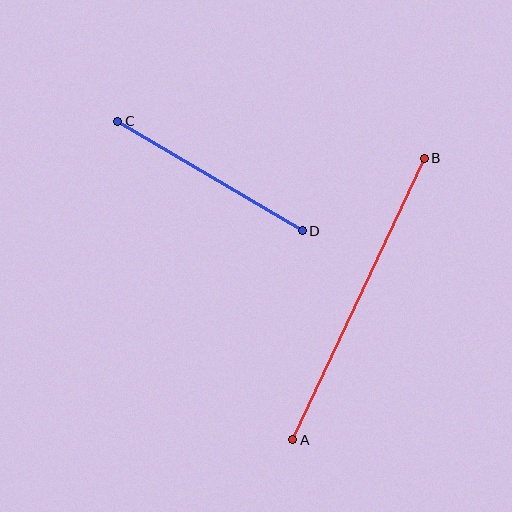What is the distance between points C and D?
The distance is approximately 215 pixels.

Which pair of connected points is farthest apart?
Points A and B are farthest apart.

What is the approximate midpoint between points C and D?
The midpoint is at approximately (210, 176) pixels.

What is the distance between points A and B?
The distance is approximately 311 pixels.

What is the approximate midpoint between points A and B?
The midpoint is at approximately (359, 299) pixels.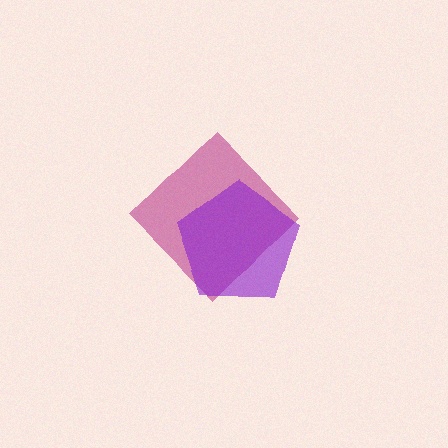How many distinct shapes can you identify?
There are 2 distinct shapes: a magenta diamond, a purple pentagon.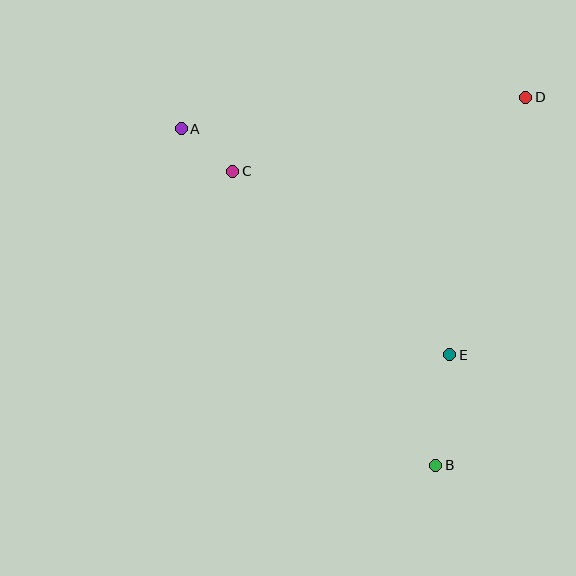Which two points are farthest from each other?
Points A and B are farthest from each other.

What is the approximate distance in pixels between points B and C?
The distance between B and C is approximately 357 pixels.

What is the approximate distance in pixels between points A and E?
The distance between A and E is approximately 351 pixels.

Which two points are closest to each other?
Points A and C are closest to each other.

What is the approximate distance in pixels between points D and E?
The distance between D and E is approximately 268 pixels.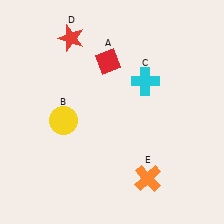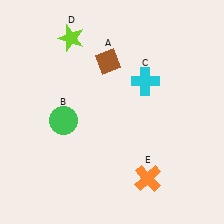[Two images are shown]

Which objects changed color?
A changed from red to brown. B changed from yellow to green. D changed from red to lime.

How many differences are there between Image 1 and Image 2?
There are 3 differences between the two images.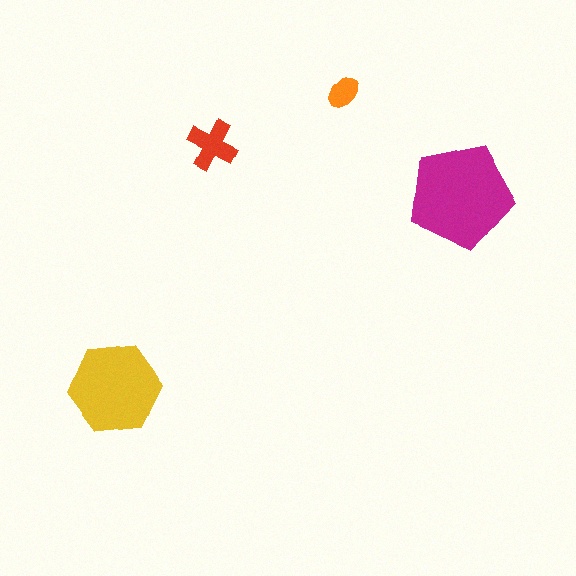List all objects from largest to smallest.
The magenta pentagon, the yellow hexagon, the red cross, the orange ellipse.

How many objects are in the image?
There are 4 objects in the image.